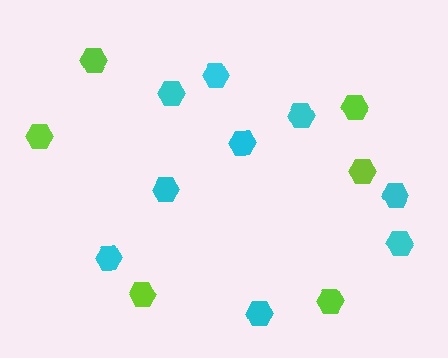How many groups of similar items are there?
There are 2 groups: one group of lime hexagons (6) and one group of cyan hexagons (9).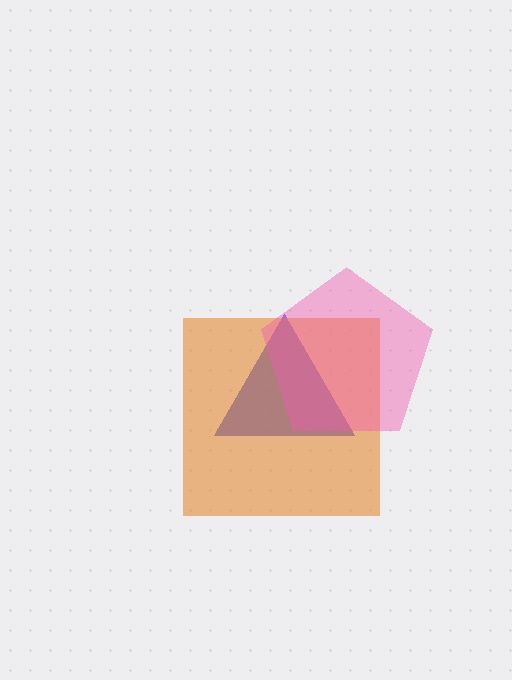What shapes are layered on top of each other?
The layered shapes are: a blue triangle, an orange square, a pink pentagon.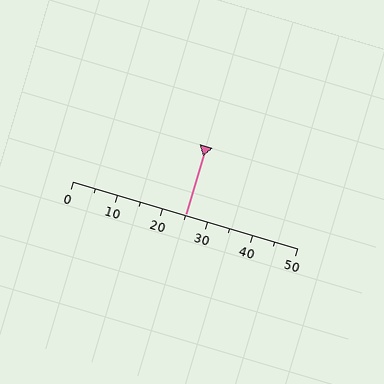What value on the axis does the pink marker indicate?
The marker indicates approximately 25.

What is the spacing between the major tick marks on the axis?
The major ticks are spaced 10 apart.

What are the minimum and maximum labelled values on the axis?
The axis runs from 0 to 50.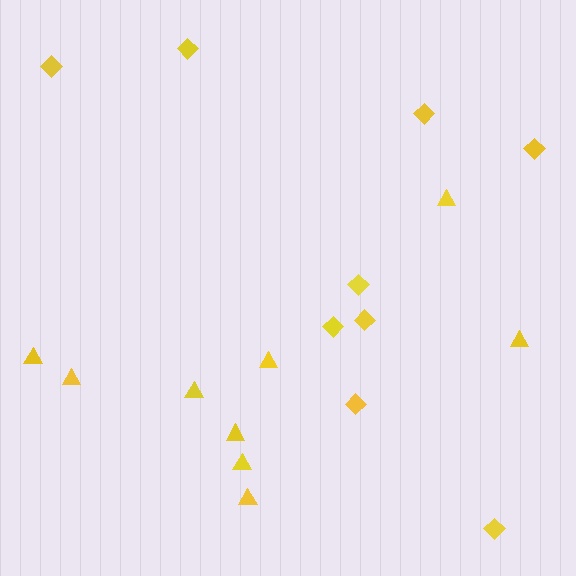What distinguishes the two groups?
There are 2 groups: one group of diamonds (9) and one group of triangles (9).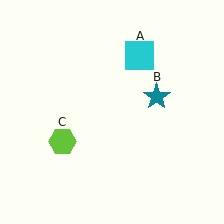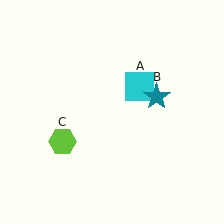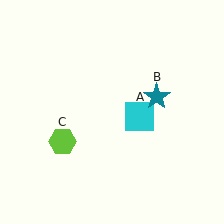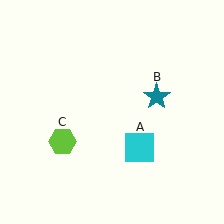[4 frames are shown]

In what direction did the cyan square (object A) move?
The cyan square (object A) moved down.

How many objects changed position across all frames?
1 object changed position: cyan square (object A).